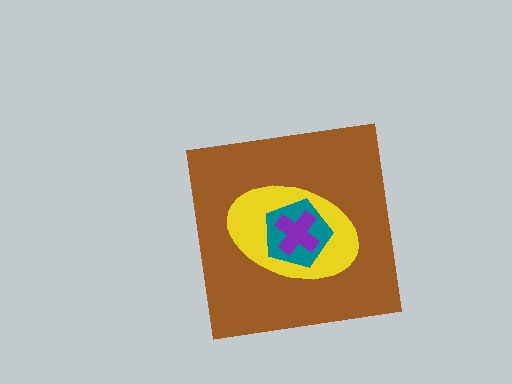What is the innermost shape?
The purple cross.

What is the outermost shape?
The brown square.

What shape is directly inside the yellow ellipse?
The teal pentagon.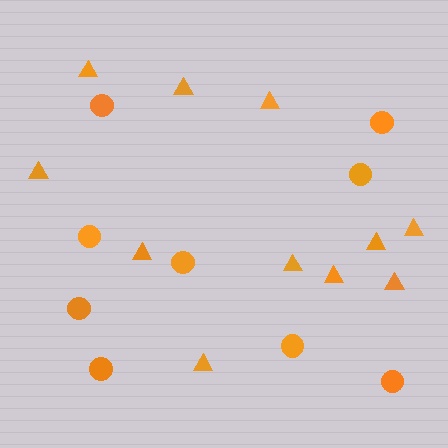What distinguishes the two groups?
There are 2 groups: one group of circles (9) and one group of triangles (11).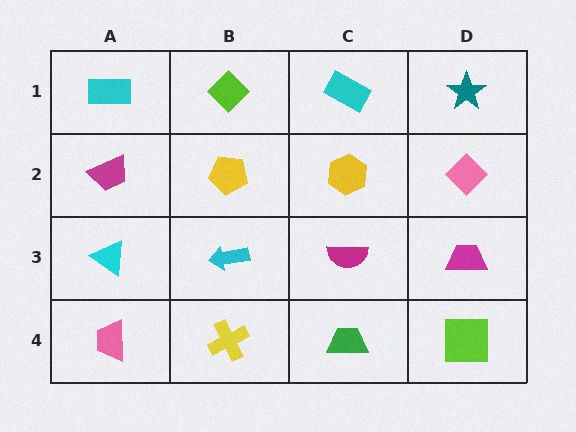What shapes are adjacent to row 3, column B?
A yellow pentagon (row 2, column B), a yellow cross (row 4, column B), a cyan triangle (row 3, column A), a magenta semicircle (row 3, column C).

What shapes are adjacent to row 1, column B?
A yellow pentagon (row 2, column B), a cyan rectangle (row 1, column A), a cyan rectangle (row 1, column C).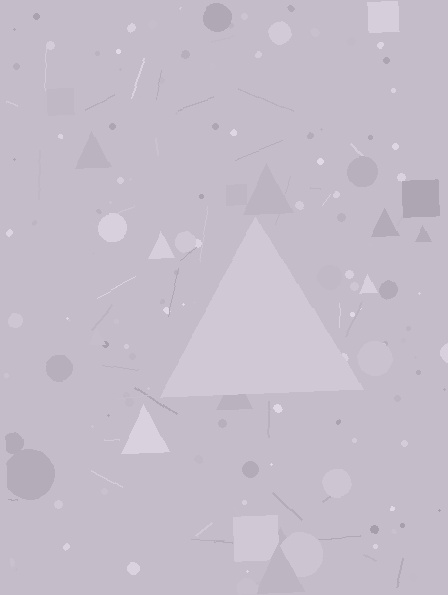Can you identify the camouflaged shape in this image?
The camouflaged shape is a triangle.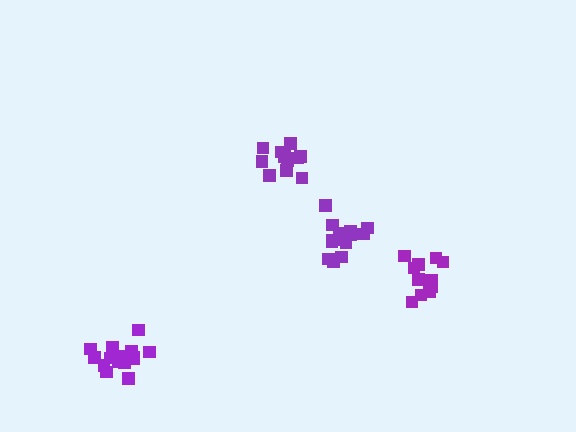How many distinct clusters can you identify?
There are 4 distinct clusters.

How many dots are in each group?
Group 1: 11 dots, Group 2: 12 dots, Group 3: 14 dots, Group 4: 17 dots (54 total).